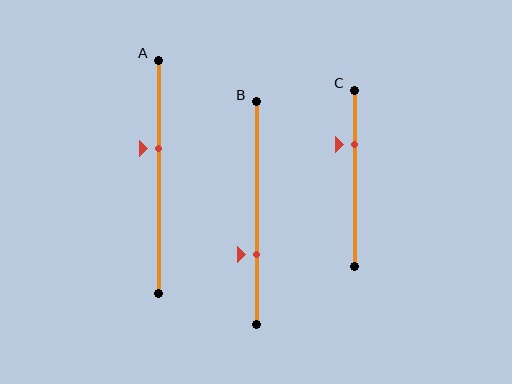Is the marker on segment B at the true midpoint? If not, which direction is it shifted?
No, the marker on segment B is shifted downward by about 19% of the segment length.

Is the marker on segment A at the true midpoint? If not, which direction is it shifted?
No, the marker on segment A is shifted upward by about 12% of the segment length.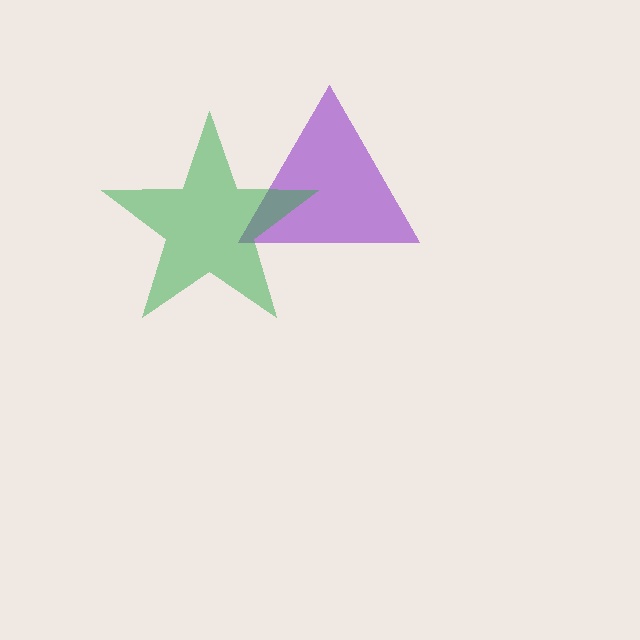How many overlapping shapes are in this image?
There are 2 overlapping shapes in the image.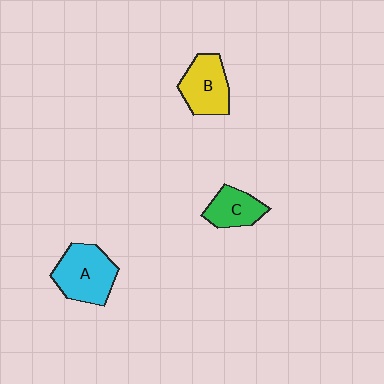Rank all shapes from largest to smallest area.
From largest to smallest: A (cyan), B (yellow), C (green).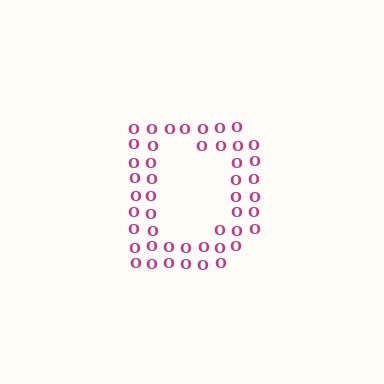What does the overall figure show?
The overall figure shows the letter D.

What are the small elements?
The small elements are letter O's.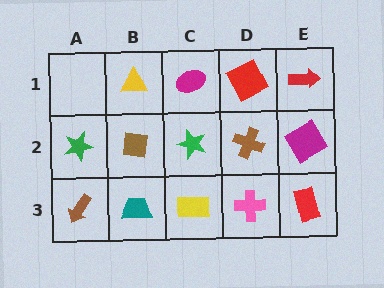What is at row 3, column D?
A pink cross.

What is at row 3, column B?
A teal trapezoid.